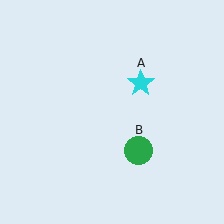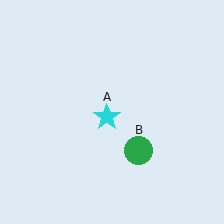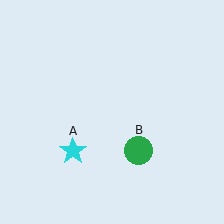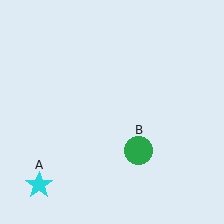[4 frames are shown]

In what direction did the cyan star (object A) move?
The cyan star (object A) moved down and to the left.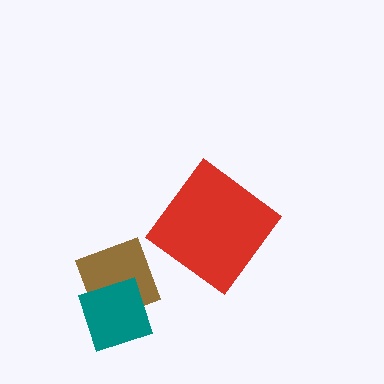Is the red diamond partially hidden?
No, no other shape covers it.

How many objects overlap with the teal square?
1 object overlaps with the teal square.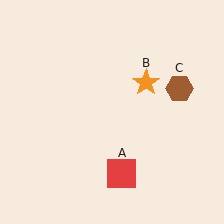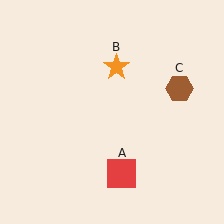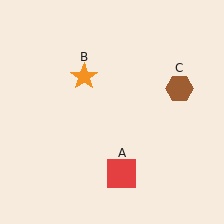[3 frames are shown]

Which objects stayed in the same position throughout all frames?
Red square (object A) and brown hexagon (object C) remained stationary.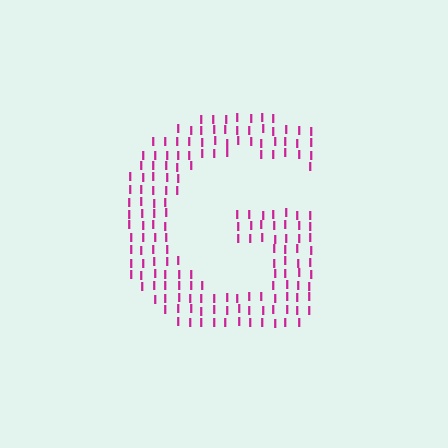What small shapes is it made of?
It is made of small letter I's.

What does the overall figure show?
The overall figure shows the letter G.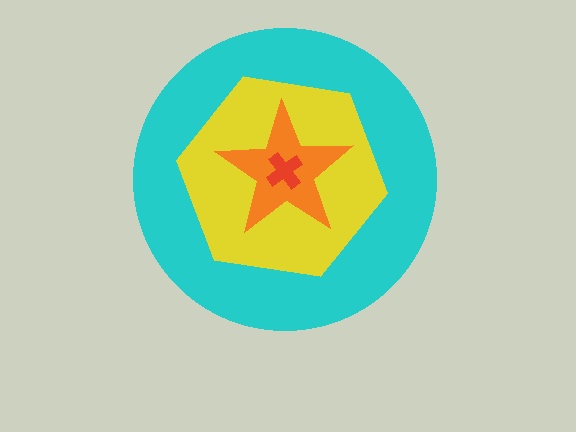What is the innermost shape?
The red cross.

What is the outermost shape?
The cyan circle.